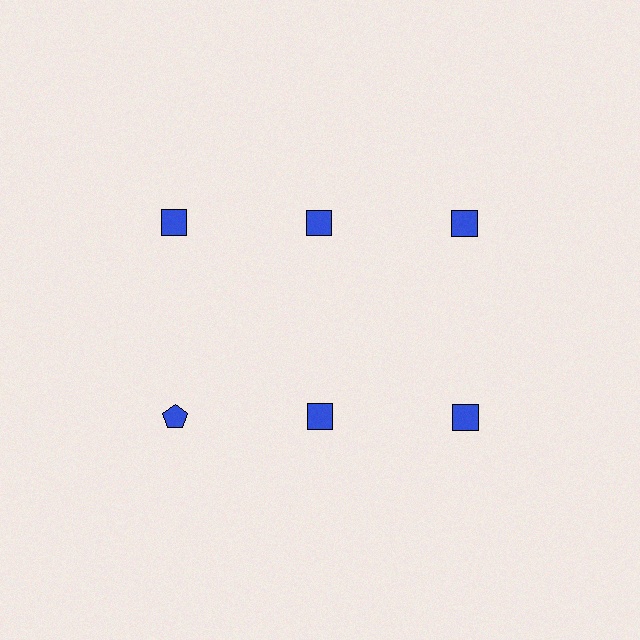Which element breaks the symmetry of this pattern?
The blue pentagon in the second row, leftmost column breaks the symmetry. All other shapes are blue squares.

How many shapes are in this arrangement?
There are 6 shapes arranged in a grid pattern.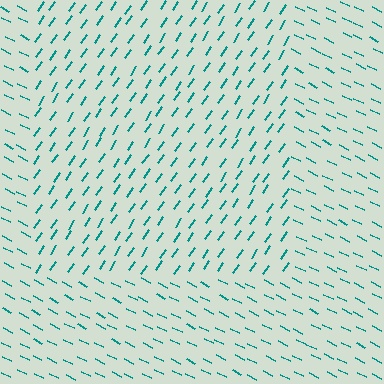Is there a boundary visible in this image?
Yes, there is a texture boundary formed by a change in line orientation.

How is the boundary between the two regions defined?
The boundary is defined purely by a change in line orientation (approximately 82 degrees difference). All lines are the same color and thickness.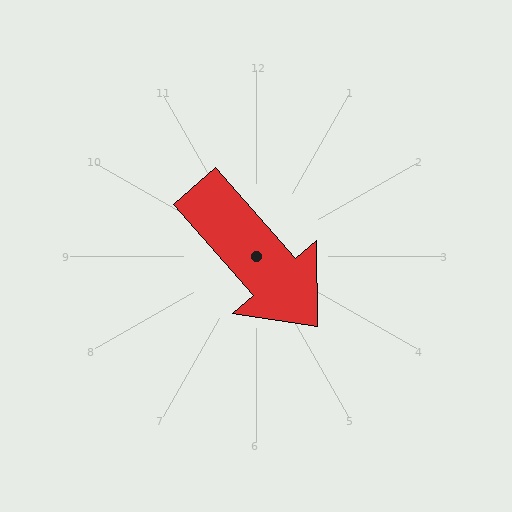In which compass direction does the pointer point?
Southeast.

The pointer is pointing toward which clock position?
Roughly 5 o'clock.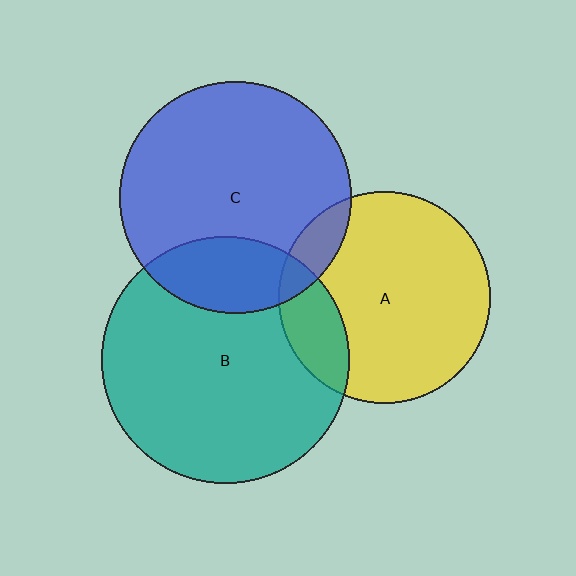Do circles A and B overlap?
Yes.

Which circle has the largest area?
Circle B (teal).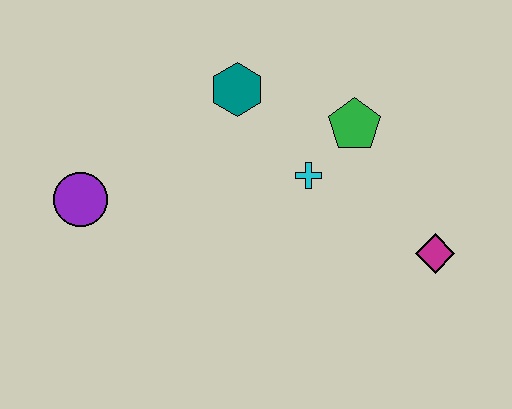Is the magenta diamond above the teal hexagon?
No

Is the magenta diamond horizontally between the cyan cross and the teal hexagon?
No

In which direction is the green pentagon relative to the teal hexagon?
The green pentagon is to the right of the teal hexagon.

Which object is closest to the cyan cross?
The green pentagon is closest to the cyan cross.